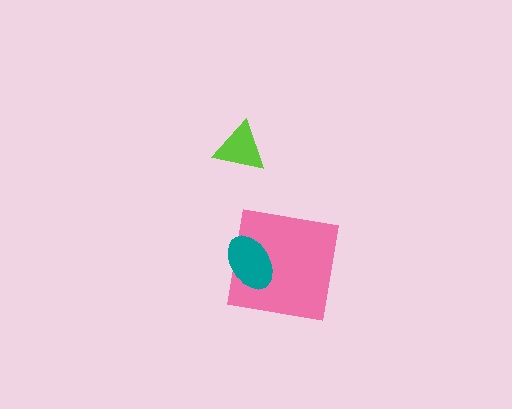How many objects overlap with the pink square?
1 object overlaps with the pink square.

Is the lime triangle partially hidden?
No, no other shape covers it.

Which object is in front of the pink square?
The teal ellipse is in front of the pink square.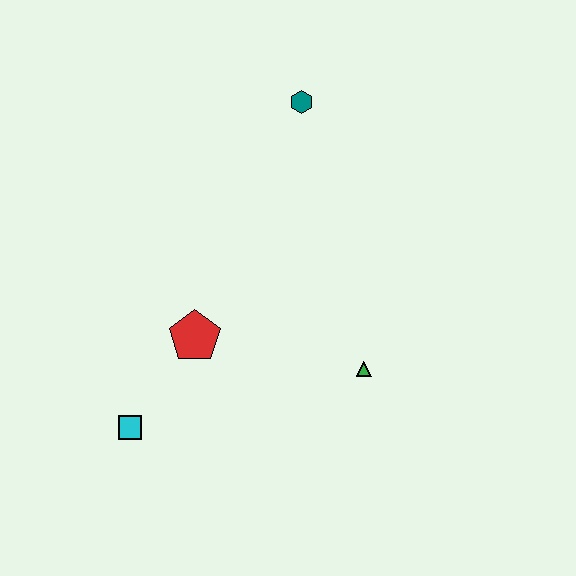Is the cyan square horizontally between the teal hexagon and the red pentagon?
No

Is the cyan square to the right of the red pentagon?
No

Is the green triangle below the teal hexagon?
Yes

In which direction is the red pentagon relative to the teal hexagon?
The red pentagon is below the teal hexagon.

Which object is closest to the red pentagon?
The cyan square is closest to the red pentagon.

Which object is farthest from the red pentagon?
The teal hexagon is farthest from the red pentagon.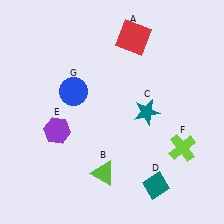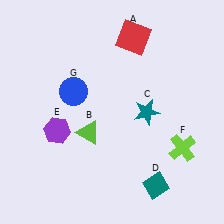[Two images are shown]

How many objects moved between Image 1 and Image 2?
1 object moved between the two images.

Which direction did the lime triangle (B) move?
The lime triangle (B) moved up.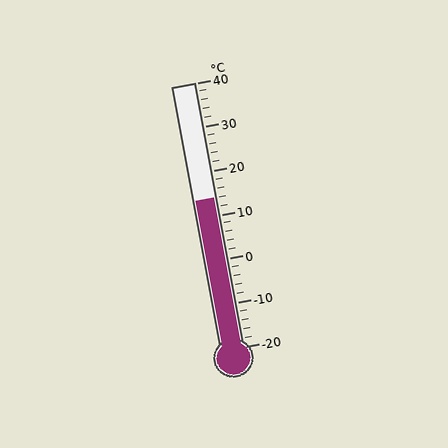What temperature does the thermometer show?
The thermometer shows approximately 14°C.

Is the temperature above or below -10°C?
The temperature is above -10°C.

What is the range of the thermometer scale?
The thermometer scale ranges from -20°C to 40°C.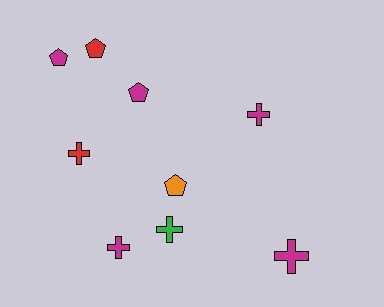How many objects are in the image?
There are 9 objects.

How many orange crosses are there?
There are no orange crosses.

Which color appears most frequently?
Magenta, with 5 objects.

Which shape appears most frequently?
Cross, with 5 objects.